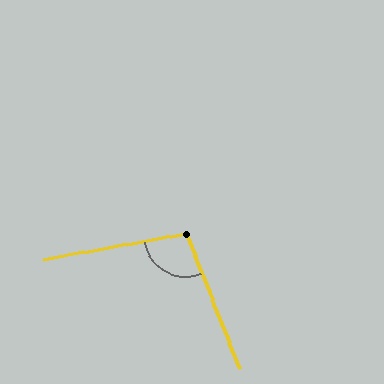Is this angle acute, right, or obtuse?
It is obtuse.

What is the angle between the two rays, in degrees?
Approximately 101 degrees.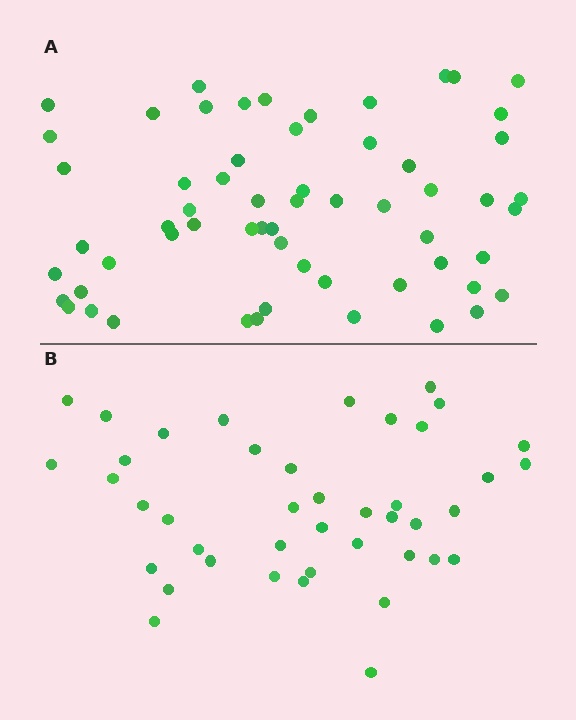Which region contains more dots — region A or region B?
Region A (the top region) has more dots.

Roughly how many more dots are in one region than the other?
Region A has approximately 20 more dots than region B.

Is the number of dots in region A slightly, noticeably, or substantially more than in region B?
Region A has noticeably more, but not dramatically so. The ratio is roughly 1.4 to 1.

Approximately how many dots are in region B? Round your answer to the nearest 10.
About 40 dots. (The exact count is 42, which rounds to 40.)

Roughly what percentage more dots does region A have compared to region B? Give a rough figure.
About 45% more.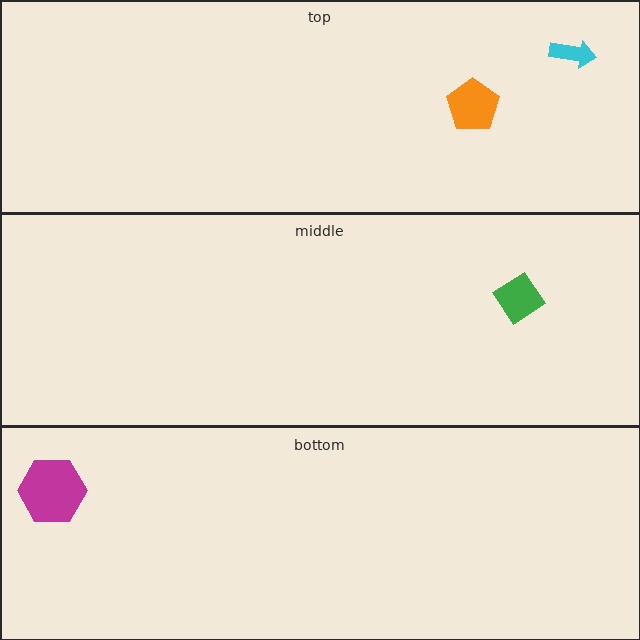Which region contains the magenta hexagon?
The bottom region.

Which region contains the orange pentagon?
The top region.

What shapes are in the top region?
The cyan arrow, the orange pentagon.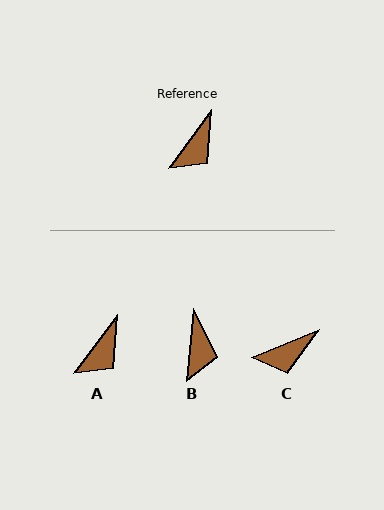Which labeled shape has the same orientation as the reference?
A.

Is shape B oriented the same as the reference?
No, it is off by about 31 degrees.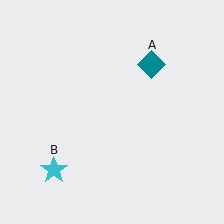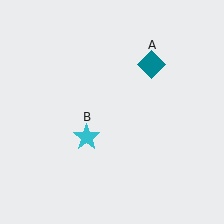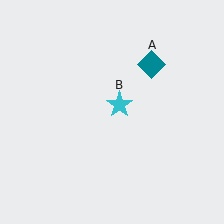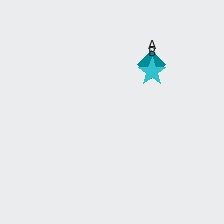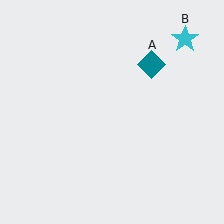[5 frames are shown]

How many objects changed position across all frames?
1 object changed position: cyan star (object B).